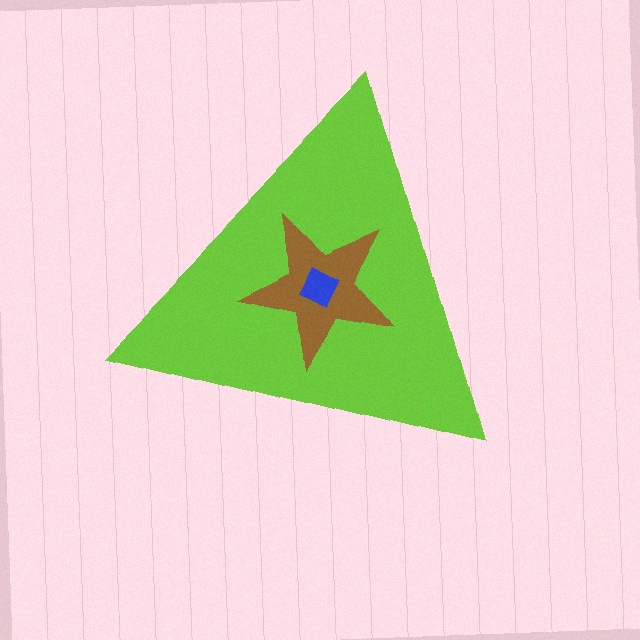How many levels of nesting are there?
3.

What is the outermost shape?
The lime triangle.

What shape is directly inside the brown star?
The blue diamond.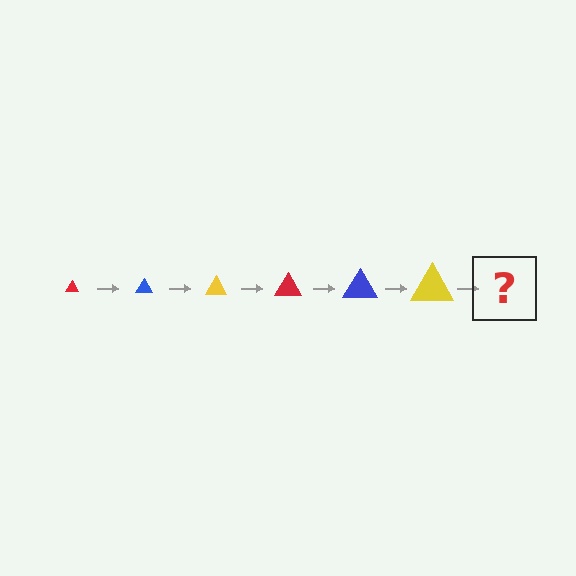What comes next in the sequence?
The next element should be a red triangle, larger than the previous one.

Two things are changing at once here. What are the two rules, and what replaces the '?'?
The two rules are that the triangle grows larger each step and the color cycles through red, blue, and yellow. The '?' should be a red triangle, larger than the previous one.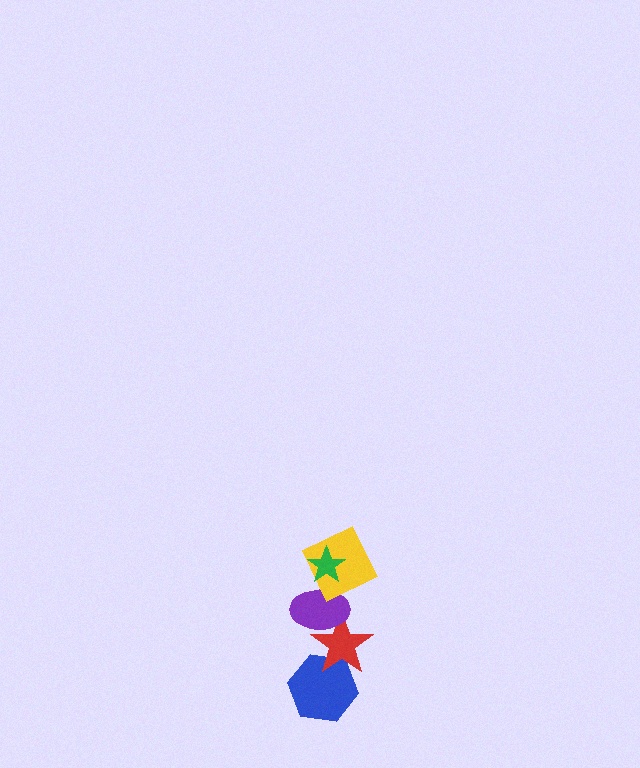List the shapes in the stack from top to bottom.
From top to bottom: the green star, the yellow square, the purple ellipse, the red star, the blue hexagon.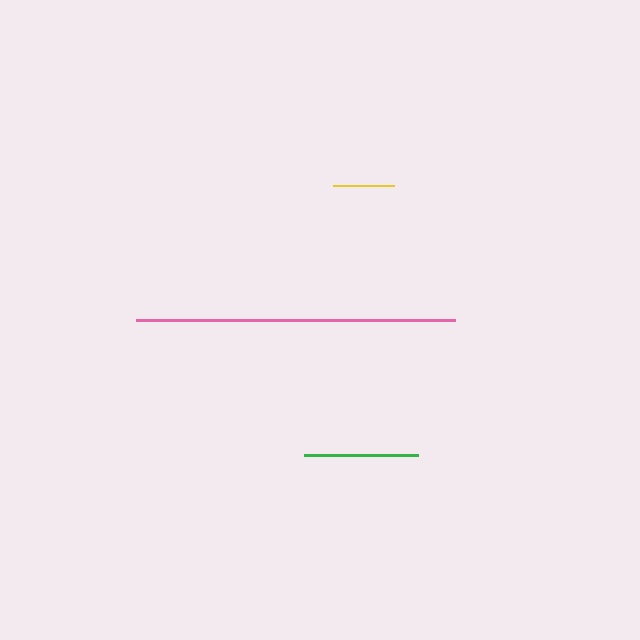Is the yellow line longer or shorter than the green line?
The green line is longer than the yellow line.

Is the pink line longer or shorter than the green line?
The pink line is longer than the green line.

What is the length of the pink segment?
The pink segment is approximately 319 pixels long.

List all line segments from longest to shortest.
From longest to shortest: pink, green, yellow.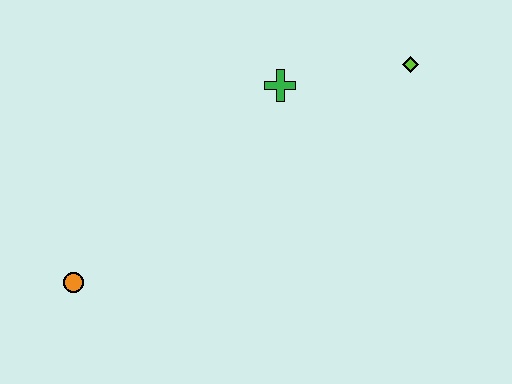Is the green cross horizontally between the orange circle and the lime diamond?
Yes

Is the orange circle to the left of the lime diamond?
Yes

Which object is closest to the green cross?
The lime diamond is closest to the green cross.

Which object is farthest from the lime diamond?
The orange circle is farthest from the lime diamond.